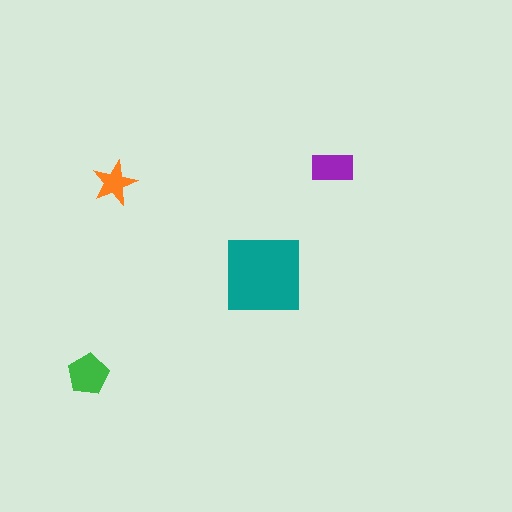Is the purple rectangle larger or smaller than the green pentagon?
Smaller.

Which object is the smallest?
The orange star.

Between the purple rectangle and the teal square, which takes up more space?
The teal square.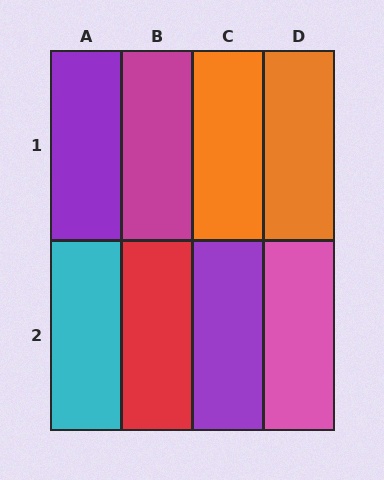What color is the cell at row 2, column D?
Pink.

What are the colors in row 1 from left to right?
Purple, magenta, orange, orange.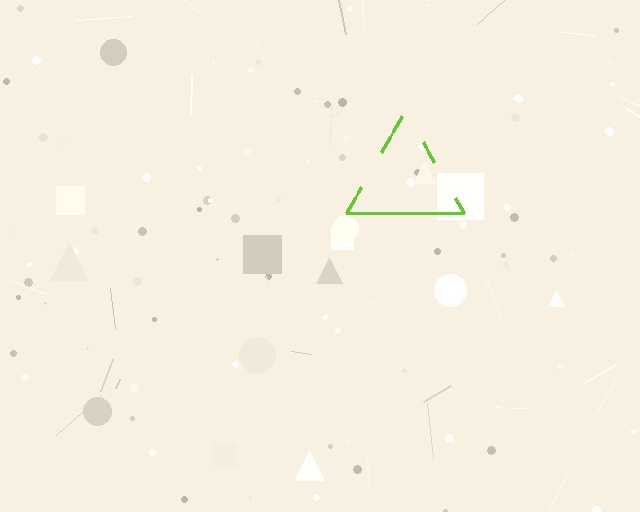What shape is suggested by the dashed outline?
The dashed outline suggests a triangle.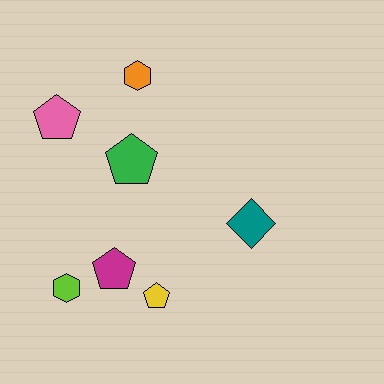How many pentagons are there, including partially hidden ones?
There are 4 pentagons.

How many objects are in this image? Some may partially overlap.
There are 7 objects.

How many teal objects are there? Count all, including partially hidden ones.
There is 1 teal object.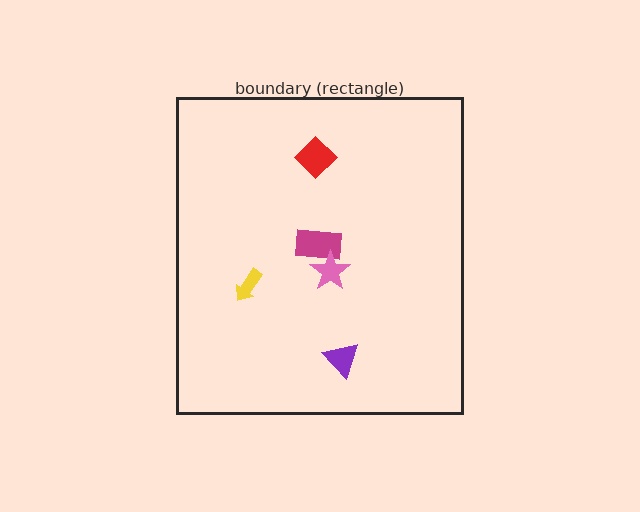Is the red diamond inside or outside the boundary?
Inside.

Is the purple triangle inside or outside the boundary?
Inside.